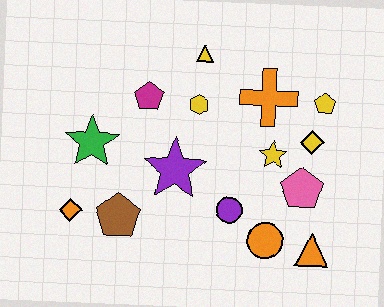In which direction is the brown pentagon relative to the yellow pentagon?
The brown pentagon is to the left of the yellow pentagon.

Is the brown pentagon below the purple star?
Yes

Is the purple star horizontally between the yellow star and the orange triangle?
No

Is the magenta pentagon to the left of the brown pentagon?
No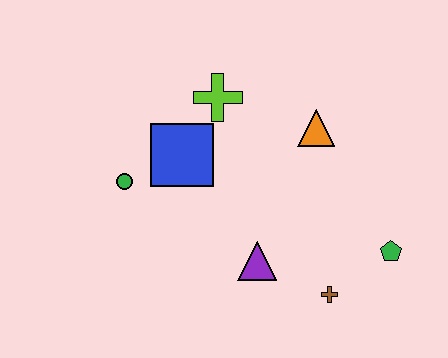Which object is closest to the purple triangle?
The brown cross is closest to the purple triangle.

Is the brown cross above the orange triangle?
No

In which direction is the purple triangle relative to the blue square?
The purple triangle is below the blue square.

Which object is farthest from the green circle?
The green pentagon is farthest from the green circle.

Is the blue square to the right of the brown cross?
No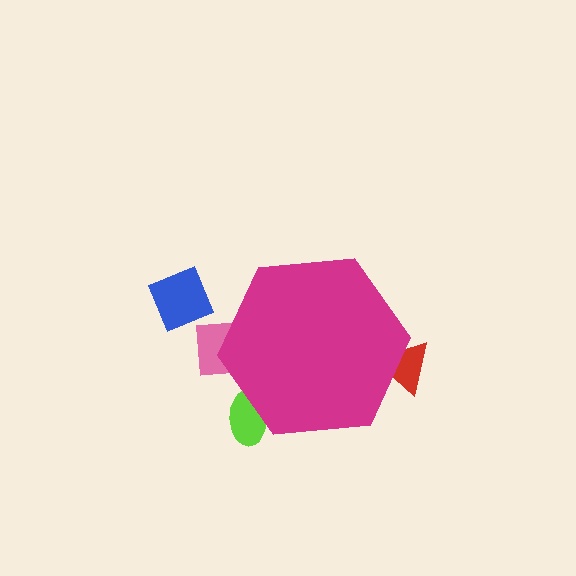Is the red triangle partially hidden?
Yes, the red triangle is partially hidden behind the magenta hexagon.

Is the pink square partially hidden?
Yes, the pink square is partially hidden behind the magenta hexagon.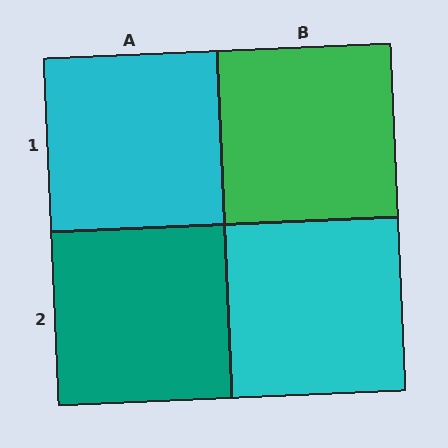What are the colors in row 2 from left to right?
Teal, cyan.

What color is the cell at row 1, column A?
Cyan.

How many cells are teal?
1 cell is teal.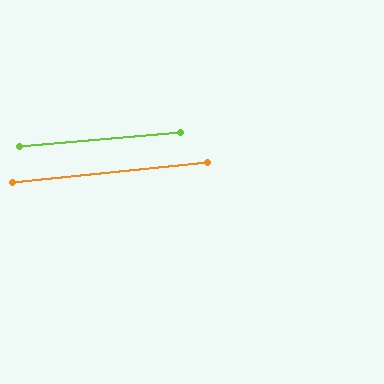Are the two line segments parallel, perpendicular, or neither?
Parallel — their directions differ by only 0.9°.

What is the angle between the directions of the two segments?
Approximately 1 degree.